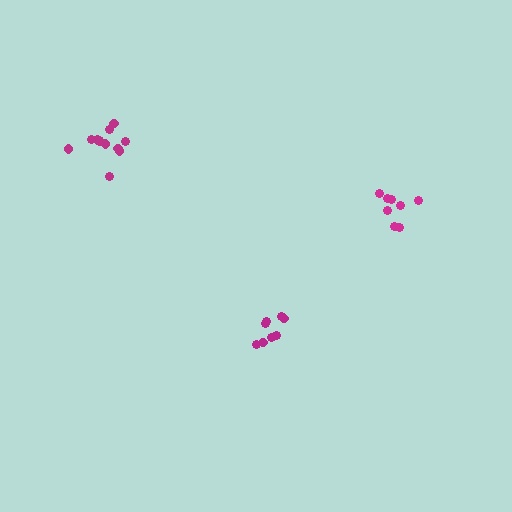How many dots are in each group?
Group 1: 8 dots, Group 2: 8 dots, Group 3: 12 dots (28 total).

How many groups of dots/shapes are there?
There are 3 groups.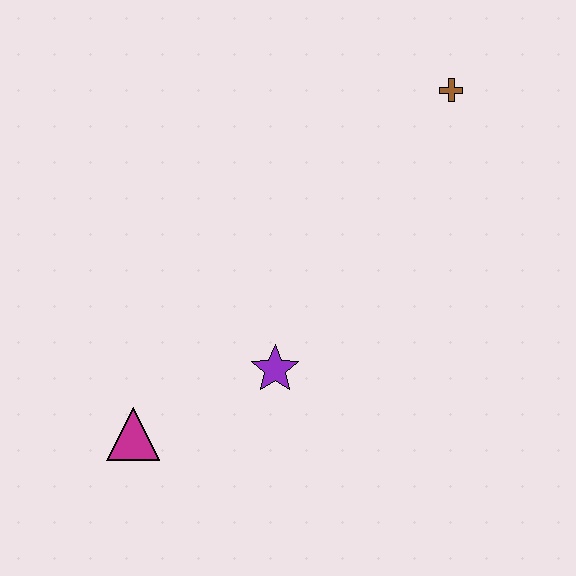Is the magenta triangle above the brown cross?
No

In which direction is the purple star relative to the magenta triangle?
The purple star is to the right of the magenta triangle.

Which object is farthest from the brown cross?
The magenta triangle is farthest from the brown cross.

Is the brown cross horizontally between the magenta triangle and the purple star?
No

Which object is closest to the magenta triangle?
The purple star is closest to the magenta triangle.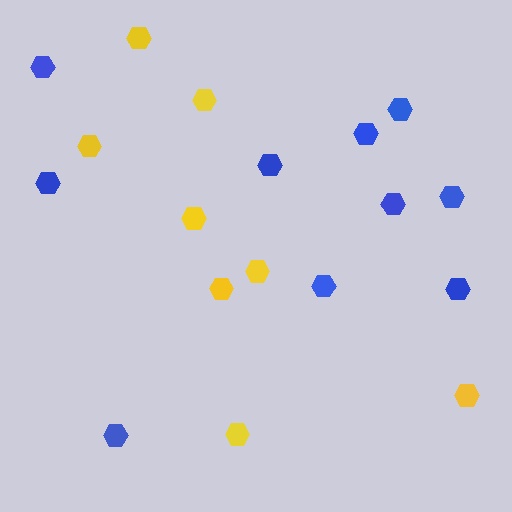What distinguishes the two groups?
There are 2 groups: one group of yellow hexagons (8) and one group of blue hexagons (10).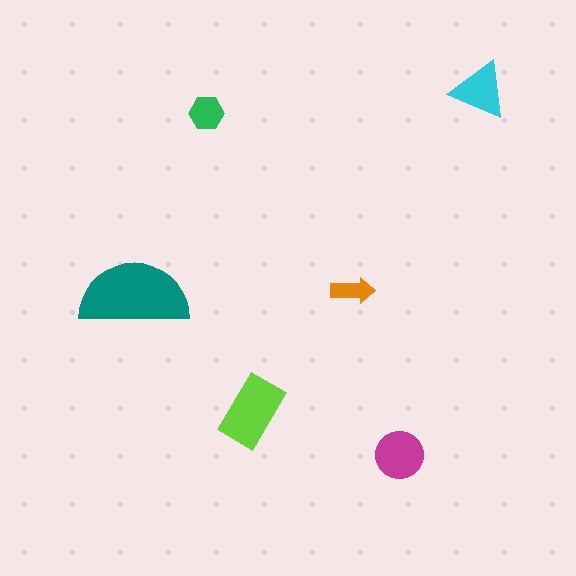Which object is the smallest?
The orange arrow.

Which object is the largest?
The teal semicircle.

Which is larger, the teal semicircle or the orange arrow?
The teal semicircle.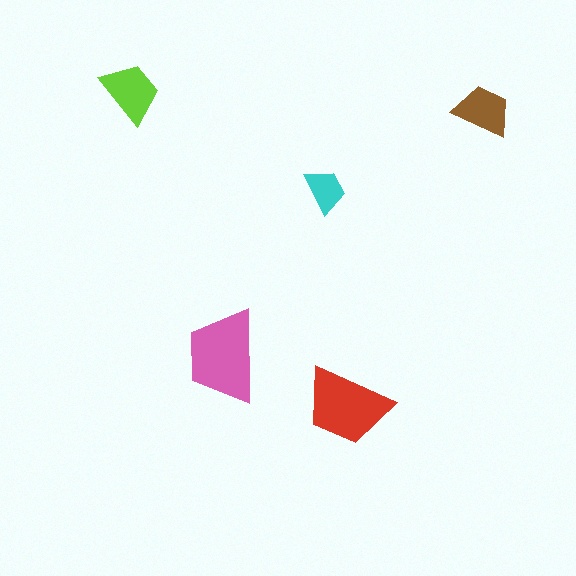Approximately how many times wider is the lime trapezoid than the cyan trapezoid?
About 1.5 times wider.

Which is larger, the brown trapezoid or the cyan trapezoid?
The brown one.